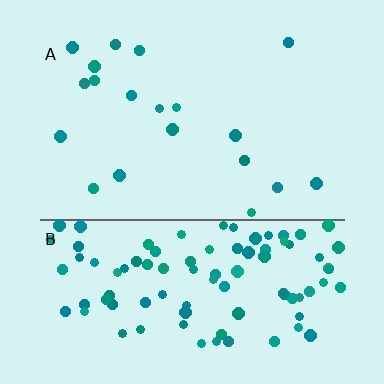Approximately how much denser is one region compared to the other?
Approximately 5.3× — region B over region A.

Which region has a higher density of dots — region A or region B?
B (the bottom).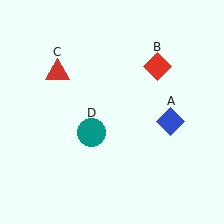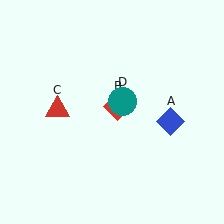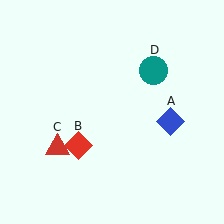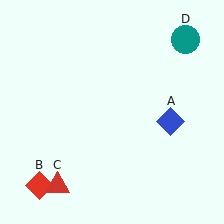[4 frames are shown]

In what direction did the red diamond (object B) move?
The red diamond (object B) moved down and to the left.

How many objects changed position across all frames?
3 objects changed position: red diamond (object B), red triangle (object C), teal circle (object D).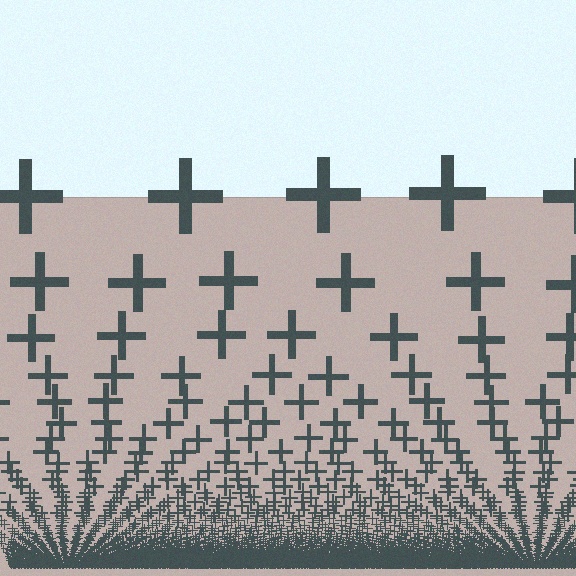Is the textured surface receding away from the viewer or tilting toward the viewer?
The surface appears to tilt toward the viewer. Texture elements get larger and sparser toward the top.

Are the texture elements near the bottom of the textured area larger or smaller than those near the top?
Smaller. The gradient is inverted — elements near the bottom are smaller and denser.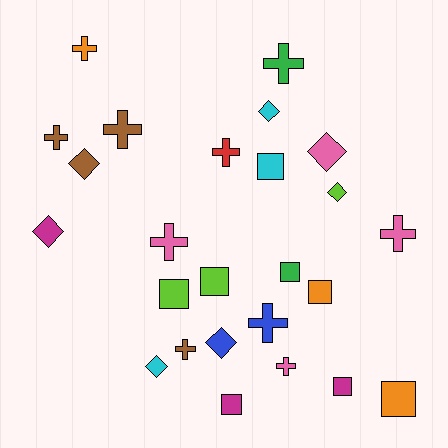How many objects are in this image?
There are 25 objects.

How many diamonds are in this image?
There are 7 diamonds.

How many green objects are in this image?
There are 2 green objects.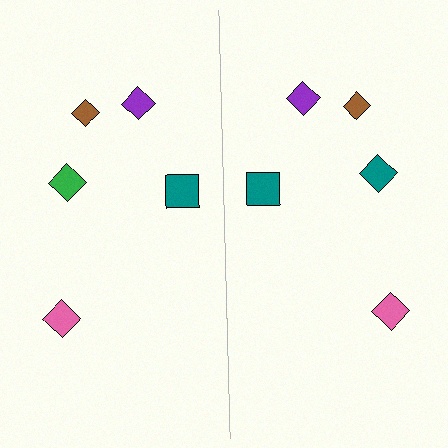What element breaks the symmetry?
The teal diamond on the right side breaks the symmetry — its mirror counterpart is green.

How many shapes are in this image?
There are 10 shapes in this image.